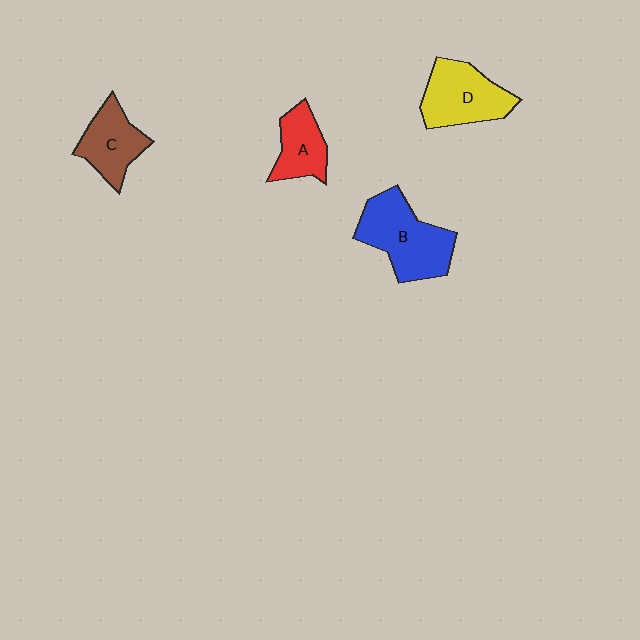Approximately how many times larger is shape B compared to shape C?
Approximately 1.5 times.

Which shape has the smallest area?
Shape A (red).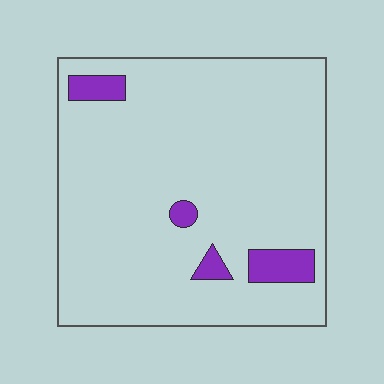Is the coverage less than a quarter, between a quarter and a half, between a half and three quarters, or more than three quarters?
Less than a quarter.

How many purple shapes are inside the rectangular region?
4.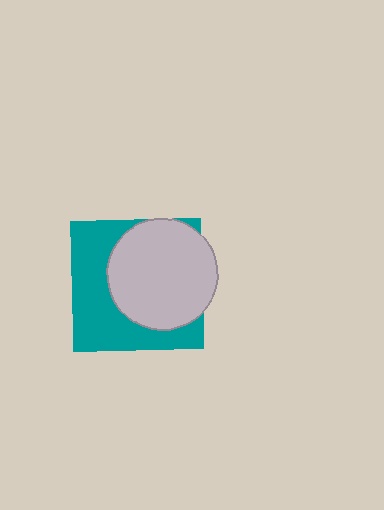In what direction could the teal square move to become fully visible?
The teal square could move left. That would shift it out from behind the light gray circle entirely.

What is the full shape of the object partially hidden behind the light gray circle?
The partially hidden object is a teal square.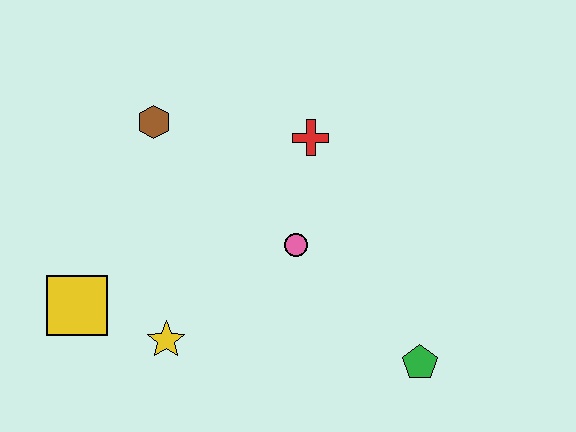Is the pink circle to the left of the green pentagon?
Yes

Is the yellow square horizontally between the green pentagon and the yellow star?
No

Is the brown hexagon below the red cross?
No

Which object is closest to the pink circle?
The red cross is closest to the pink circle.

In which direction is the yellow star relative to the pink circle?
The yellow star is to the left of the pink circle.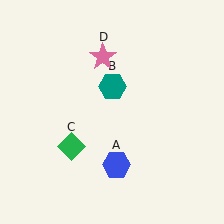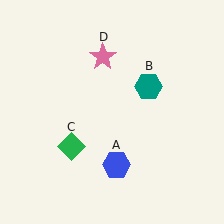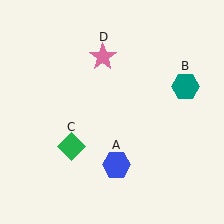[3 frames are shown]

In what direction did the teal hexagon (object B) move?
The teal hexagon (object B) moved right.